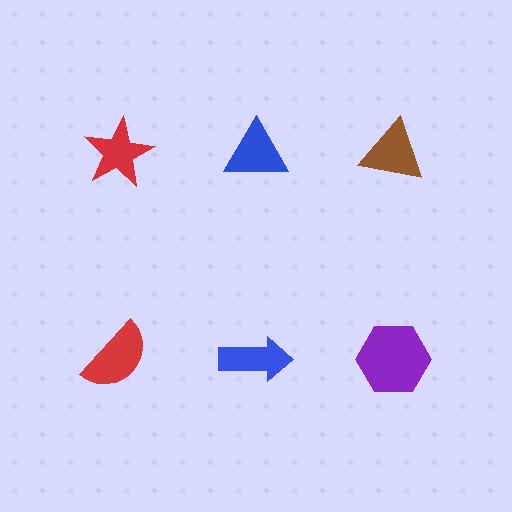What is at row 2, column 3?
A purple hexagon.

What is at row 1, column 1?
A red star.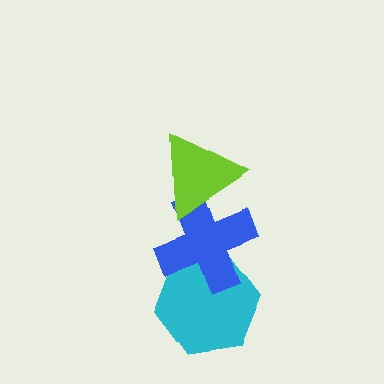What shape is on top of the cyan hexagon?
The blue cross is on top of the cyan hexagon.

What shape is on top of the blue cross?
The lime triangle is on top of the blue cross.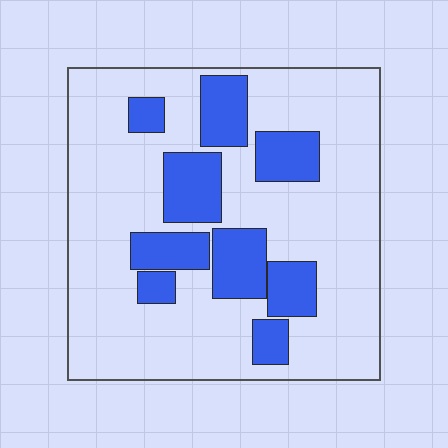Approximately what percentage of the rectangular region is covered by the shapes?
Approximately 25%.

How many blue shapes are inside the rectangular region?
9.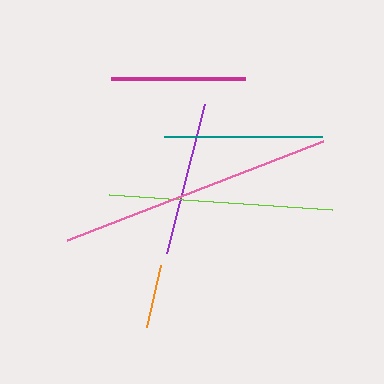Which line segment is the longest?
The pink line is the longest at approximately 274 pixels.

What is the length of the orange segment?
The orange segment is approximately 64 pixels long.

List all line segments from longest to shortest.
From longest to shortest: pink, lime, teal, purple, magenta, orange.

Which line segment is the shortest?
The orange line is the shortest at approximately 64 pixels.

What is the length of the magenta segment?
The magenta segment is approximately 134 pixels long.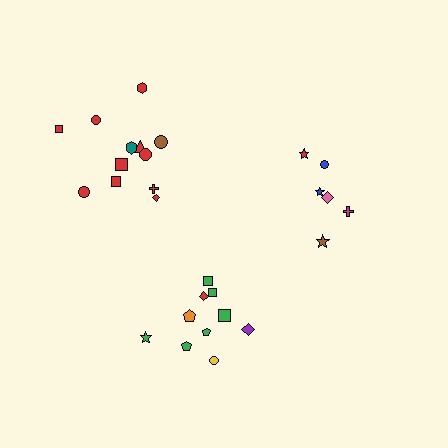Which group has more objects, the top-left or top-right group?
The top-left group.